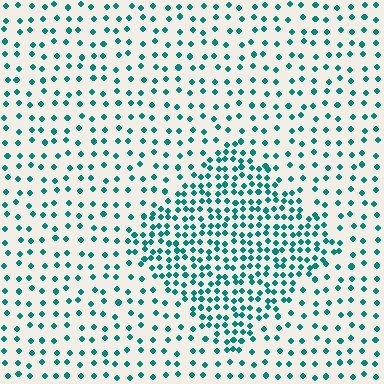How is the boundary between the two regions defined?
The boundary is defined by a change in element density (approximately 2.3x ratio). All elements are the same color, size, and shape.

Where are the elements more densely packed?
The elements are more densely packed inside the diamond boundary.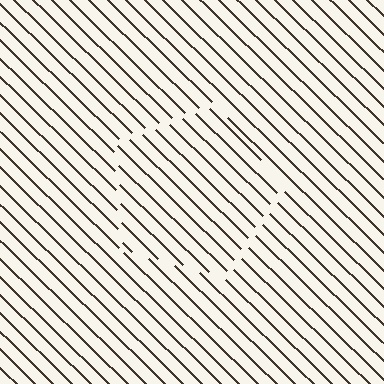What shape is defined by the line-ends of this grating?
An illusory pentagon. The interior of the shape contains the same grating, shifted by half a period — the contour is defined by the phase discontinuity where line-ends from the inner and outer gratings abut.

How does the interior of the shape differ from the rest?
The interior of the shape contains the same grating, shifted by half a period — the contour is defined by the phase discontinuity where line-ends from the inner and outer gratings abut.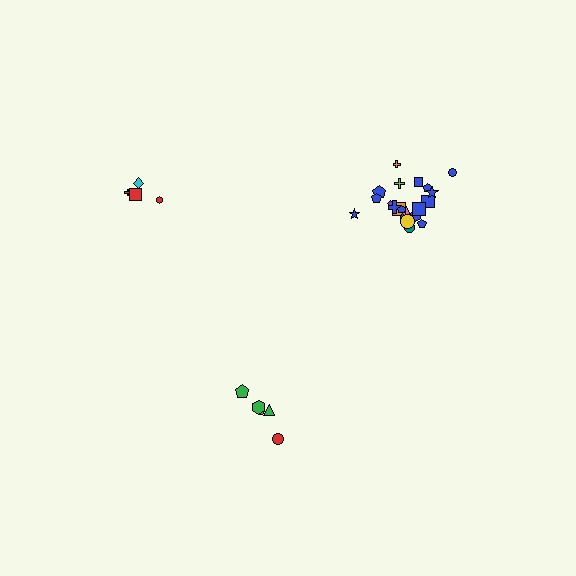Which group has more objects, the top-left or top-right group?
The top-right group.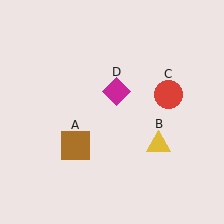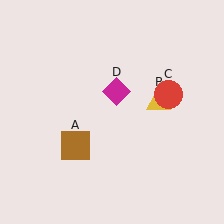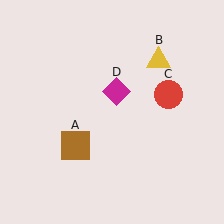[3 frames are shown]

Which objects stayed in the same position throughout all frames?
Brown square (object A) and red circle (object C) and magenta diamond (object D) remained stationary.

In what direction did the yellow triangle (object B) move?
The yellow triangle (object B) moved up.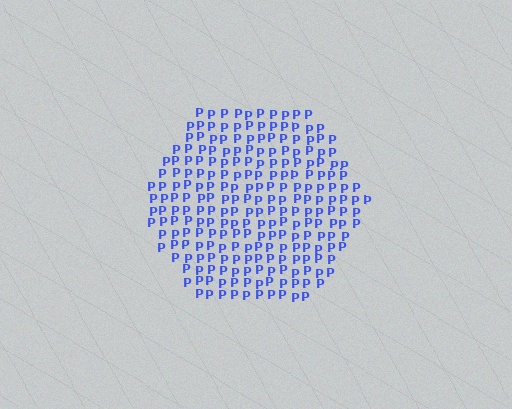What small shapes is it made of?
It is made of small letter P's.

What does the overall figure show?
The overall figure shows a hexagon.